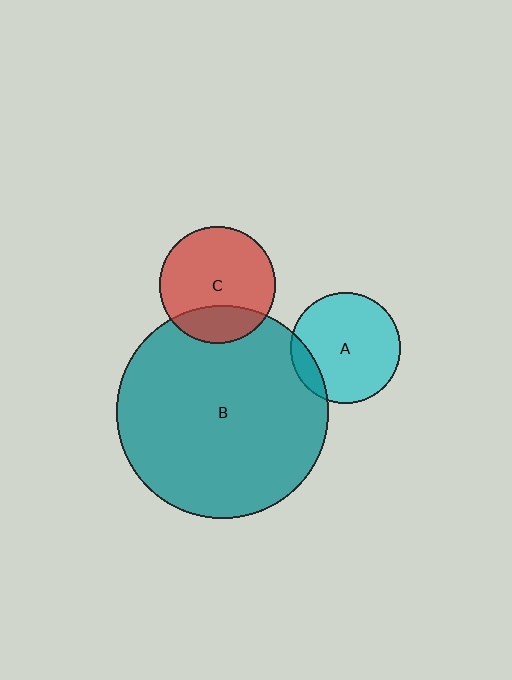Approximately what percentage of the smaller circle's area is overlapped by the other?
Approximately 15%.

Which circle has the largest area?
Circle B (teal).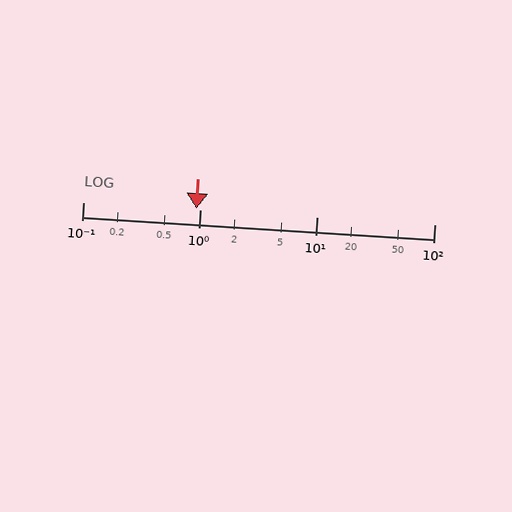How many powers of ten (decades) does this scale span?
The scale spans 3 decades, from 0.1 to 100.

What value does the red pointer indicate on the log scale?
The pointer indicates approximately 0.93.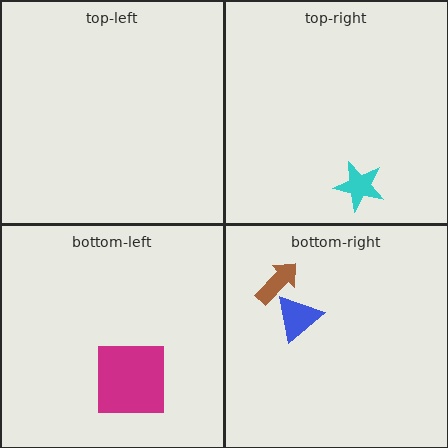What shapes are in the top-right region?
The cyan star.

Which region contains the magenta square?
The bottom-left region.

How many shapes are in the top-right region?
1.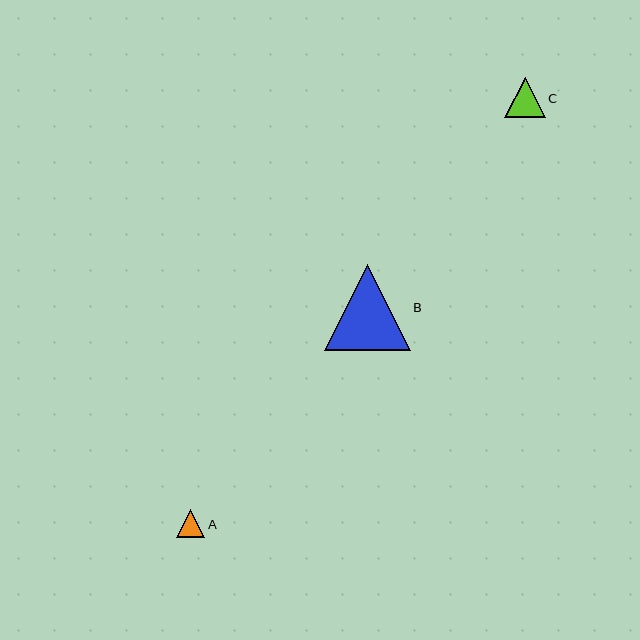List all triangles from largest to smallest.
From largest to smallest: B, C, A.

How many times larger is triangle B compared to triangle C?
Triangle B is approximately 2.1 times the size of triangle C.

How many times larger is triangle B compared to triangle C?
Triangle B is approximately 2.1 times the size of triangle C.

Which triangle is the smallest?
Triangle A is the smallest with a size of approximately 29 pixels.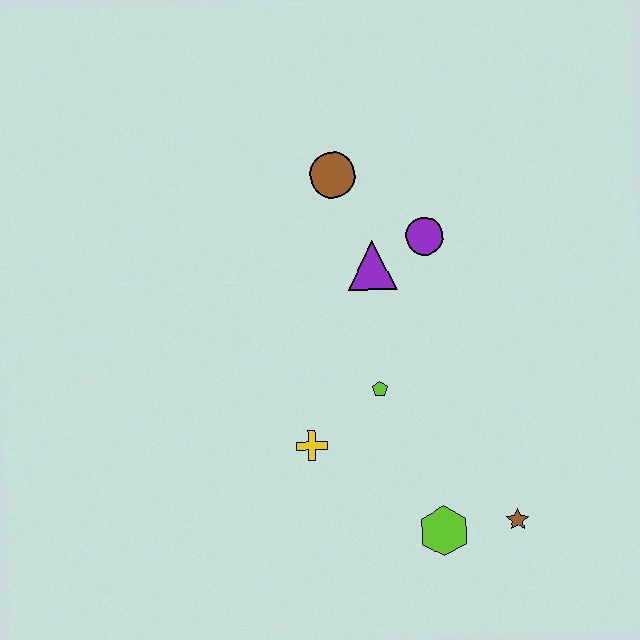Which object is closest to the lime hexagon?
The brown star is closest to the lime hexagon.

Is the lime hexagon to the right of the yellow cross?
Yes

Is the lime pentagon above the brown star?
Yes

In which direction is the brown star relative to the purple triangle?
The brown star is below the purple triangle.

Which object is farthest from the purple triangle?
The brown star is farthest from the purple triangle.